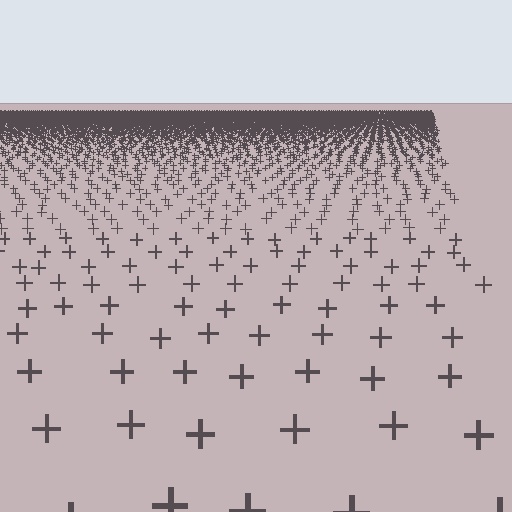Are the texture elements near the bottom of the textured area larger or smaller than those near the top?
Larger. Near the bottom, elements are closer to the viewer and appear at a bigger on-screen size.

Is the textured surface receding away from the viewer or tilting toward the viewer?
The surface is receding away from the viewer. Texture elements get smaller and denser toward the top.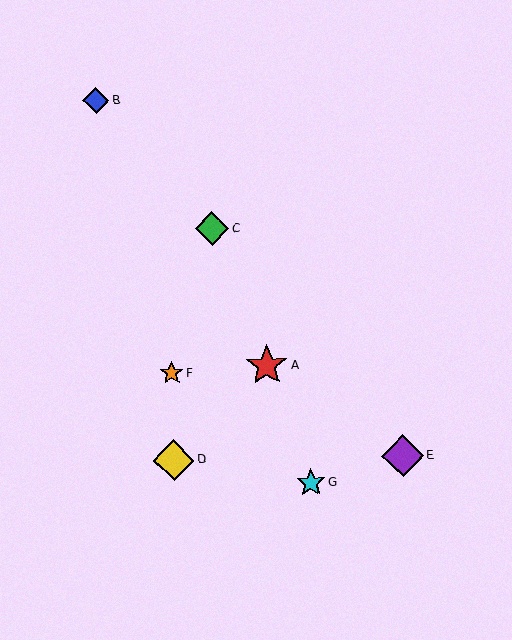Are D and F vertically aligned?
Yes, both are at x≈174.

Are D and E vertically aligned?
No, D is at x≈174 and E is at x≈403.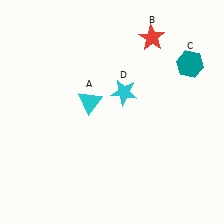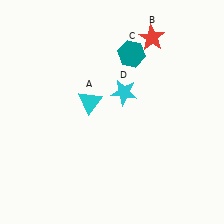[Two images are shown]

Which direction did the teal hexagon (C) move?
The teal hexagon (C) moved left.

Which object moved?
The teal hexagon (C) moved left.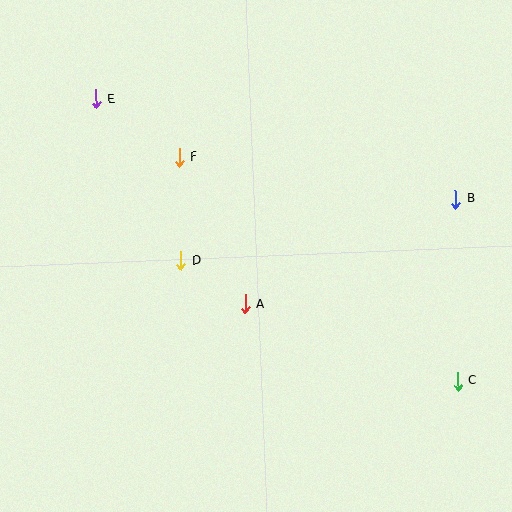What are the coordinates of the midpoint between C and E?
The midpoint between C and E is at (277, 240).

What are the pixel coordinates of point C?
Point C is at (458, 381).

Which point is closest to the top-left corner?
Point E is closest to the top-left corner.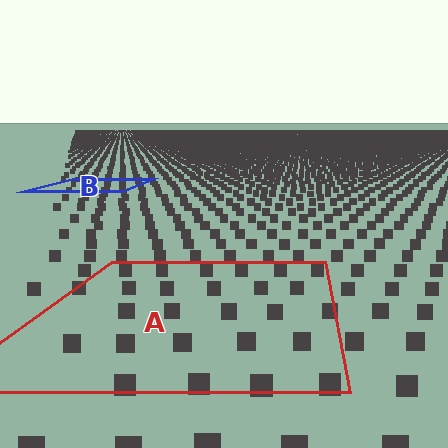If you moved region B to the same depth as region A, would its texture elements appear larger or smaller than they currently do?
They would appear larger. At a closer depth, the same texture elements are projected at a bigger on-screen size.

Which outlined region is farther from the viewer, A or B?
Region B is farther from the viewer — the texture elements inside it appear smaller and more densely packed.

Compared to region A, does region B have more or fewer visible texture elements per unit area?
Region B has more texture elements per unit area — they are packed more densely because it is farther away.